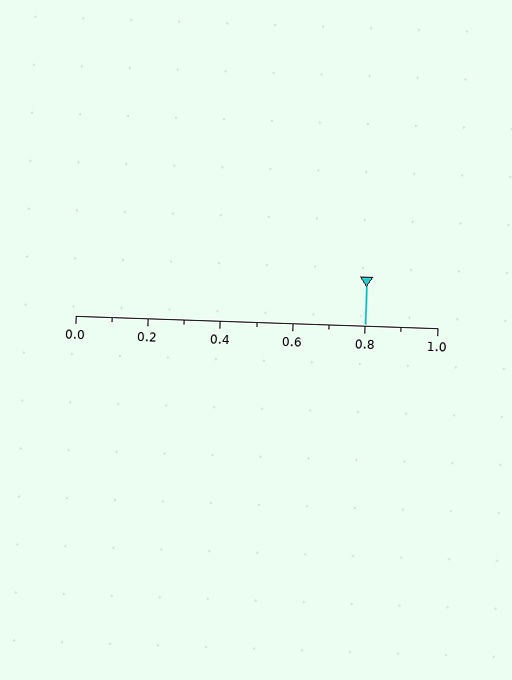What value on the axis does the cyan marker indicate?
The marker indicates approximately 0.8.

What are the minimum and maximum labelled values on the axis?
The axis runs from 0.0 to 1.0.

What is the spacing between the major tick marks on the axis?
The major ticks are spaced 0.2 apart.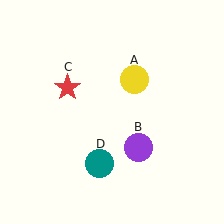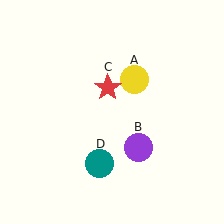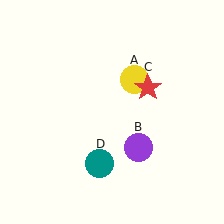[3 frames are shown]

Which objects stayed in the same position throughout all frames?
Yellow circle (object A) and purple circle (object B) and teal circle (object D) remained stationary.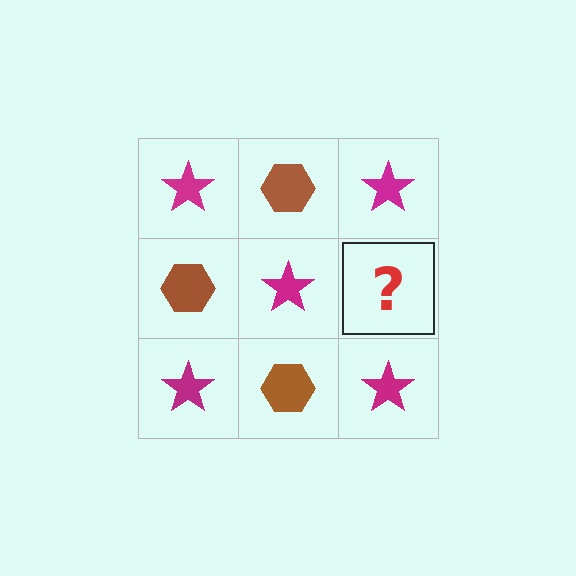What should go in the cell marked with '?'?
The missing cell should contain a brown hexagon.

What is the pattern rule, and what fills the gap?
The rule is that it alternates magenta star and brown hexagon in a checkerboard pattern. The gap should be filled with a brown hexagon.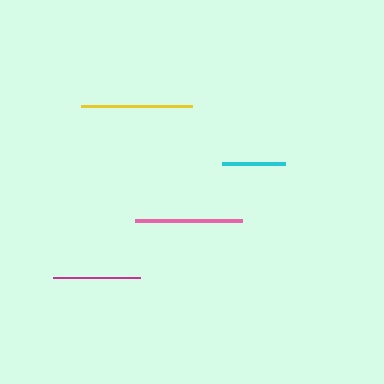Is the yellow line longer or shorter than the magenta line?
The yellow line is longer than the magenta line.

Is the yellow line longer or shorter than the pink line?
The yellow line is longer than the pink line.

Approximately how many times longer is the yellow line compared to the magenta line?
The yellow line is approximately 1.3 times the length of the magenta line.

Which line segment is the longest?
The yellow line is the longest at approximately 111 pixels.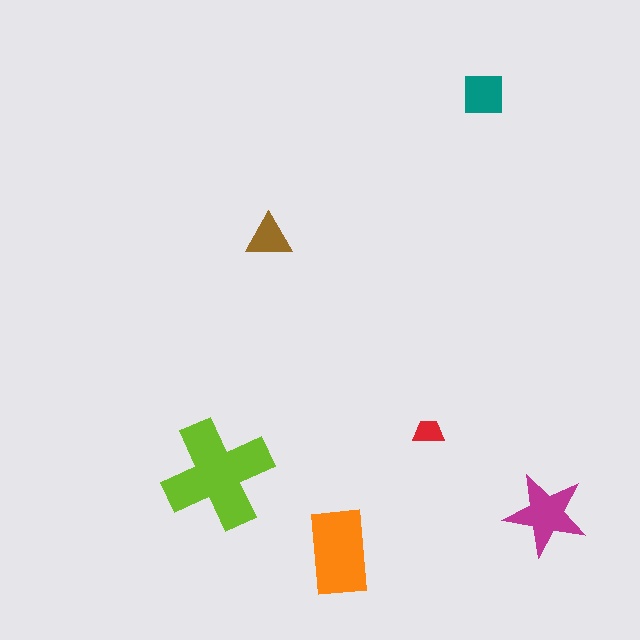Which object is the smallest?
The red trapezoid.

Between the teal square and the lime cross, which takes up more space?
The lime cross.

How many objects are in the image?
There are 6 objects in the image.